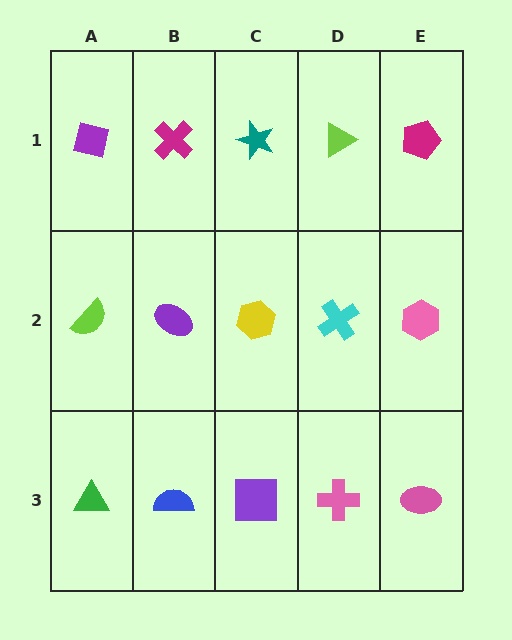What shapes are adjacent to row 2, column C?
A teal star (row 1, column C), a purple square (row 3, column C), a purple ellipse (row 2, column B), a cyan cross (row 2, column D).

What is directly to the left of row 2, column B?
A lime semicircle.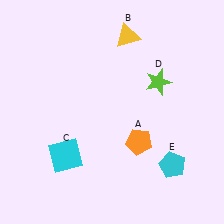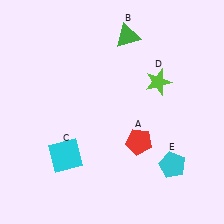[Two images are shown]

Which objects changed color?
A changed from orange to red. B changed from yellow to green.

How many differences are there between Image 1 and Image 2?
There are 2 differences between the two images.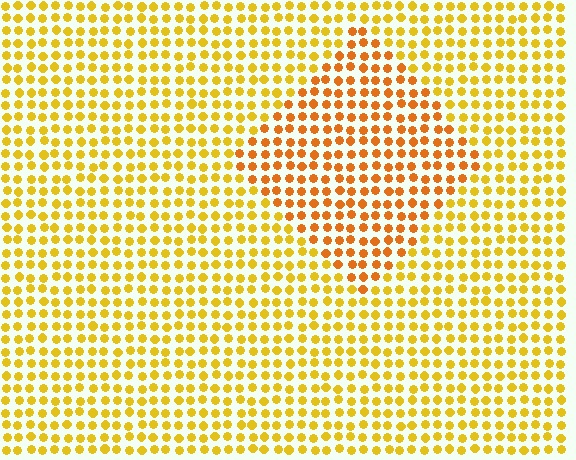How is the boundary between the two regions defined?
The boundary is defined purely by a slight shift in hue (about 24 degrees). Spacing, size, and orientation are identical on both sides.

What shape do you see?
I see a diamond.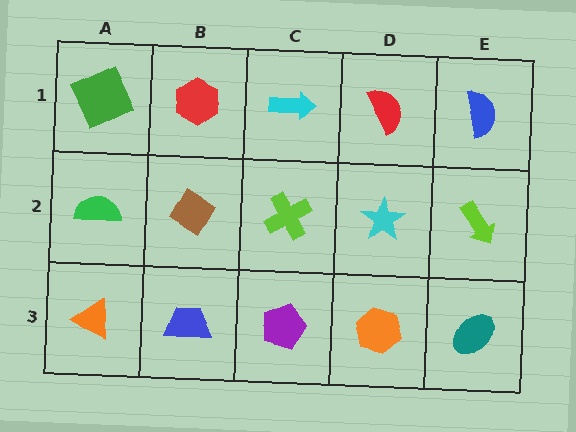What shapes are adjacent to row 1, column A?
A green semicircle (row 2, column A), a red hexagon (row 1, column B).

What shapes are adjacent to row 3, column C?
A lime cross (row 2, column C), a blue trapezoid (row 3, column B), an orange hexagon (row 3, column D).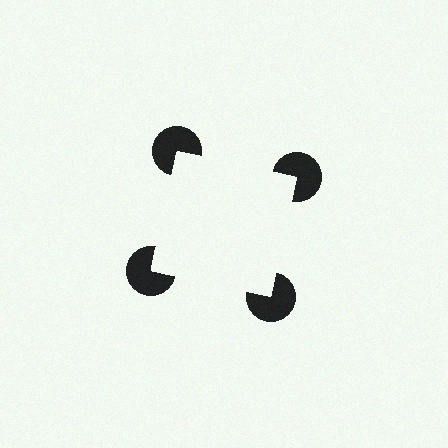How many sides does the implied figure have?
4 sides.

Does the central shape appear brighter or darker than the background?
It typically appears slightly brighter than the background, even though no actual brightness change is drawn.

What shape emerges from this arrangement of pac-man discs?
An illusory square — its edges are inferred from the aligned wedge cuts in the pac-man discs, not physically drawn.